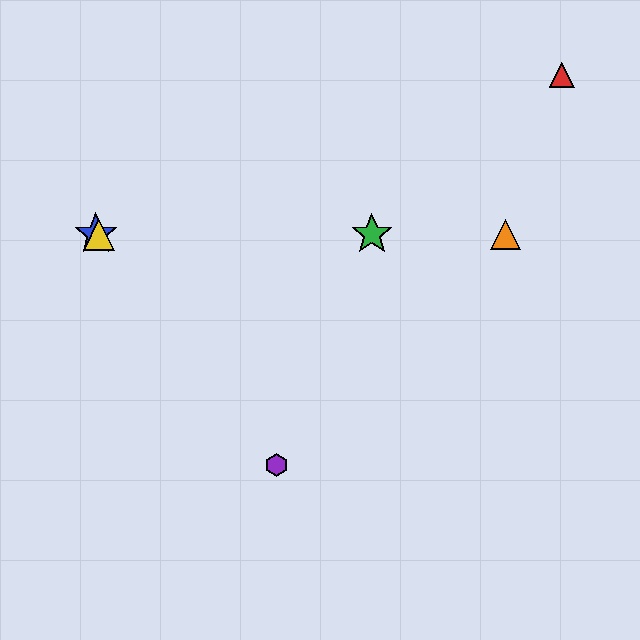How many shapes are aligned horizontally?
4 shapes (the blue star, the green star, the yellow triangle, the orange triangle) are aligned horizontally.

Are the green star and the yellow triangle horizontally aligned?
Yes, both are at y≈234.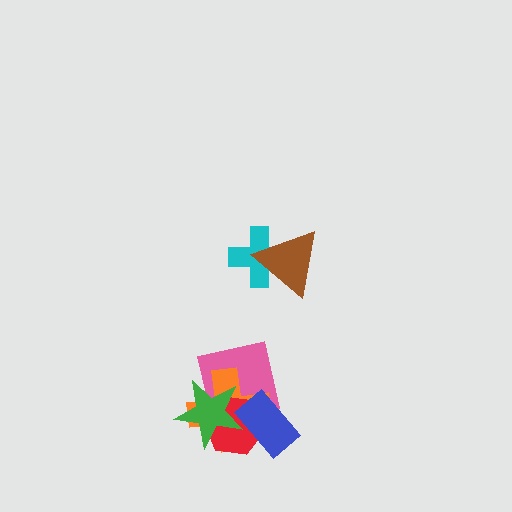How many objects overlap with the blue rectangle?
4 objects overlap with the blue rectangle.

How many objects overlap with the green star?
4 objects overlap with the green star.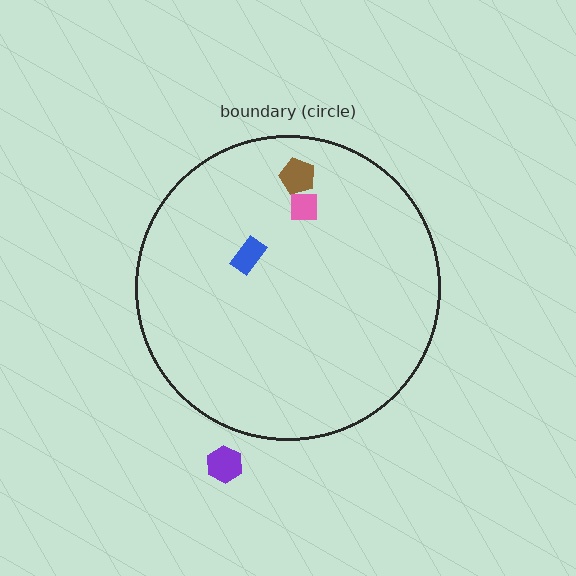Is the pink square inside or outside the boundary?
Inside.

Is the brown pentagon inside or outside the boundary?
Inside.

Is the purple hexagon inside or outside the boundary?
Outside.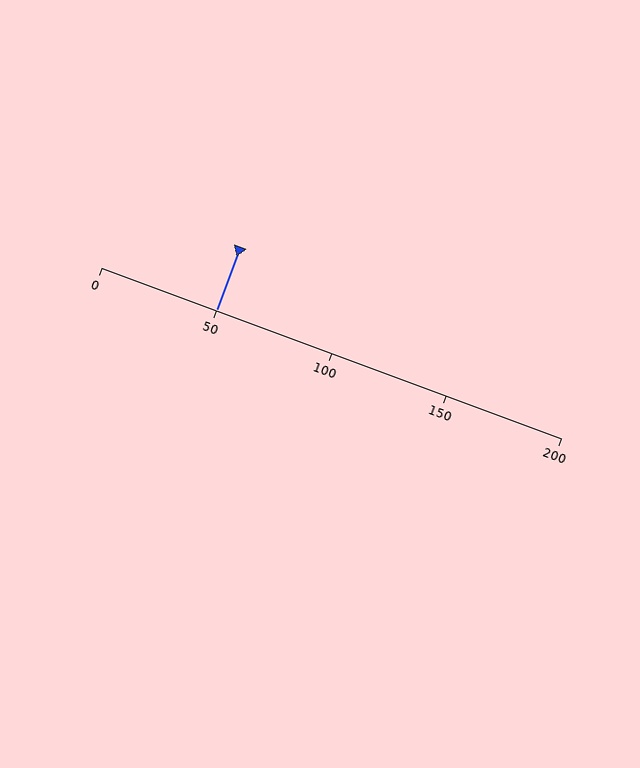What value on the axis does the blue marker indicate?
The marker indicates approximately 50.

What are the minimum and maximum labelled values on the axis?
The axis runs from 0 to 200.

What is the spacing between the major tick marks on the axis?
The major ticks are spaced 50 apart.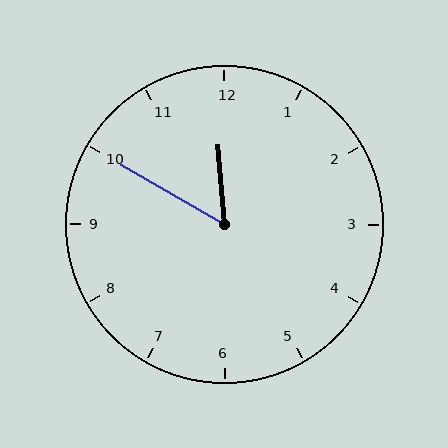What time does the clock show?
11:50.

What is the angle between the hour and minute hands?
Approximately 55 degrees.